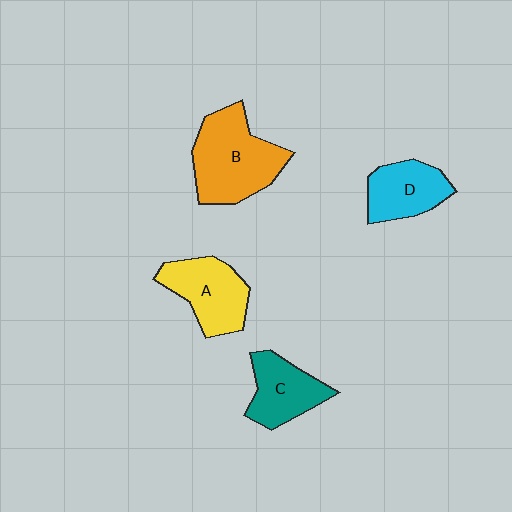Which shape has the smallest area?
Shape D (cyan).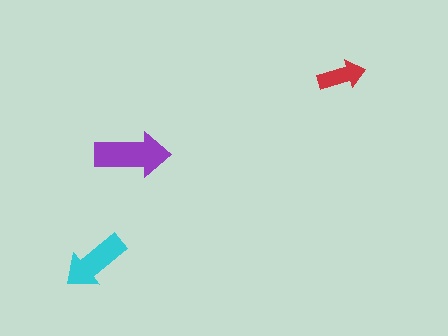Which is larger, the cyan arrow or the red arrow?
The cyan one.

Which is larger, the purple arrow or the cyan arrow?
The purple one.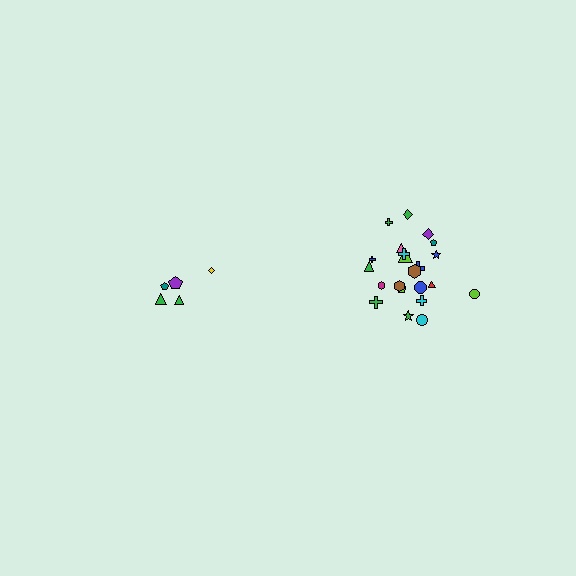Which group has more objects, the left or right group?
The right group.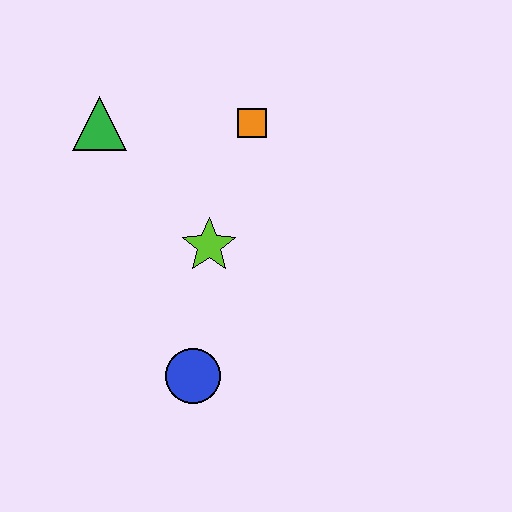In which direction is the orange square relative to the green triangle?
The orange square is to the right of the green triangle.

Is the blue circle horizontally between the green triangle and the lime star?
Yes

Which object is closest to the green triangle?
The orange square is closest to the green triangle.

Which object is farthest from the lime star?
The green triangle is farthest from the lime star.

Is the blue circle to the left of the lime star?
Yes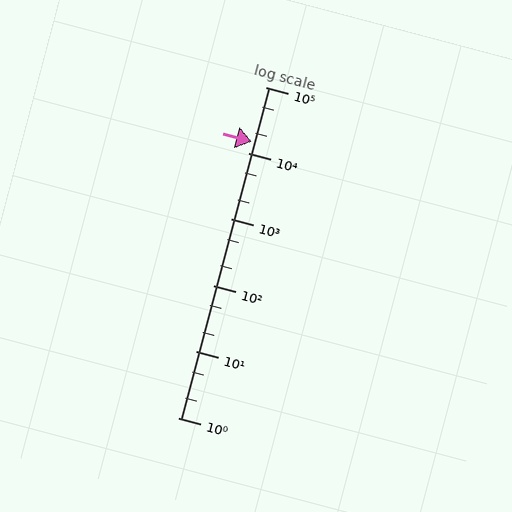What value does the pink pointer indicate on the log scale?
The pointer indicates approximately 15000.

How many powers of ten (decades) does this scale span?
The scale spans 5 decades, from 1 to 100000.